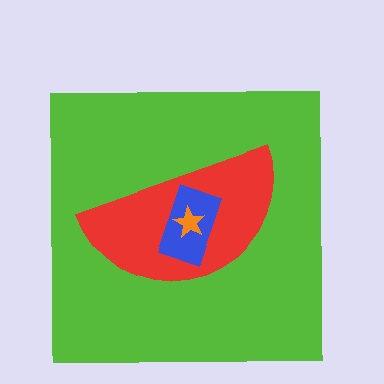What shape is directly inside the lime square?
The red semicircle.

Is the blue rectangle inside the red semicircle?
Yes.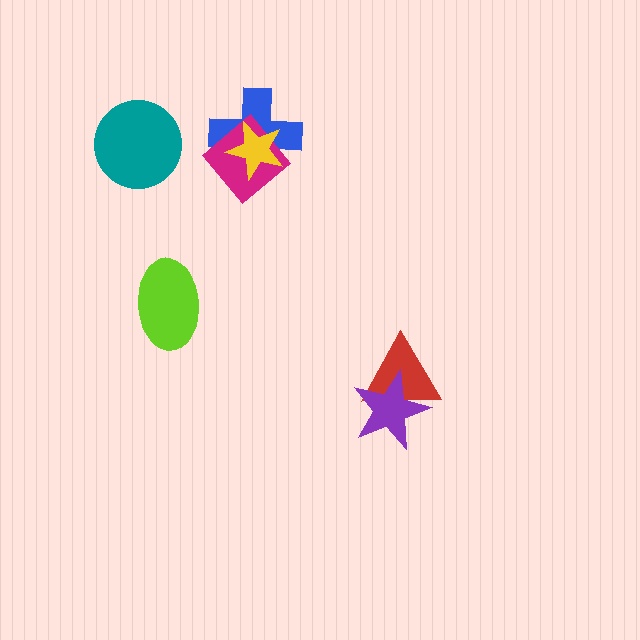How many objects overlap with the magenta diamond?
2 objects overlap with the magenta diamond.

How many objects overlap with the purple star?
1 object overlaps with the purple star.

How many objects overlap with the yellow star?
2 objects overlap with the yellow star.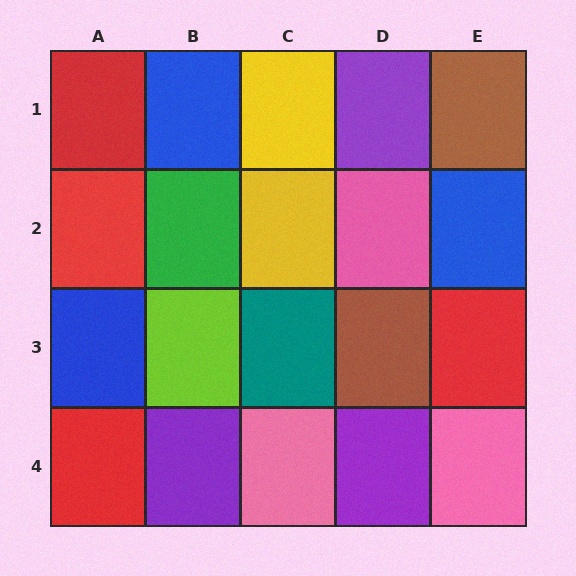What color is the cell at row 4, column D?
Purple.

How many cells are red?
4 cells are red.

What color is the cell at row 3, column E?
Red.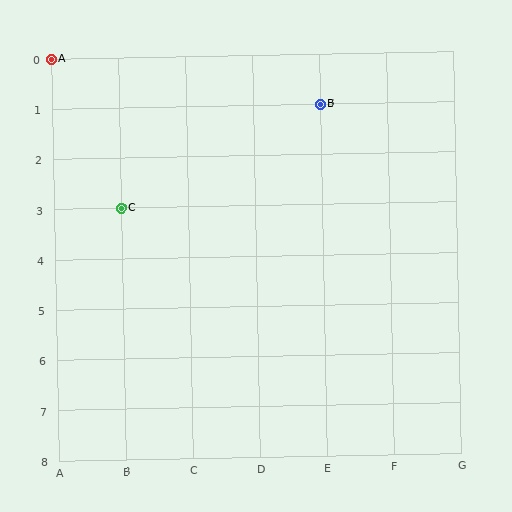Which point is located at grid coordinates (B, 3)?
Point C is at (B, 3).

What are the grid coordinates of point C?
Point C is at grid coordinates (B, 3).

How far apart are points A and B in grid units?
Points A and B are 4 columns and 1 row apart (about 4.1 grid units diagonally).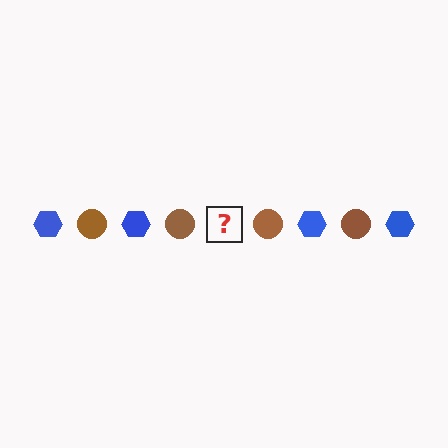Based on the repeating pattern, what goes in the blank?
The blank should be a blue hexagon.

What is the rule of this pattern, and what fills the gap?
The rule is that the pattern alternates between blue hexagon and brown circle. The gap should be filled with a blue hexagon.